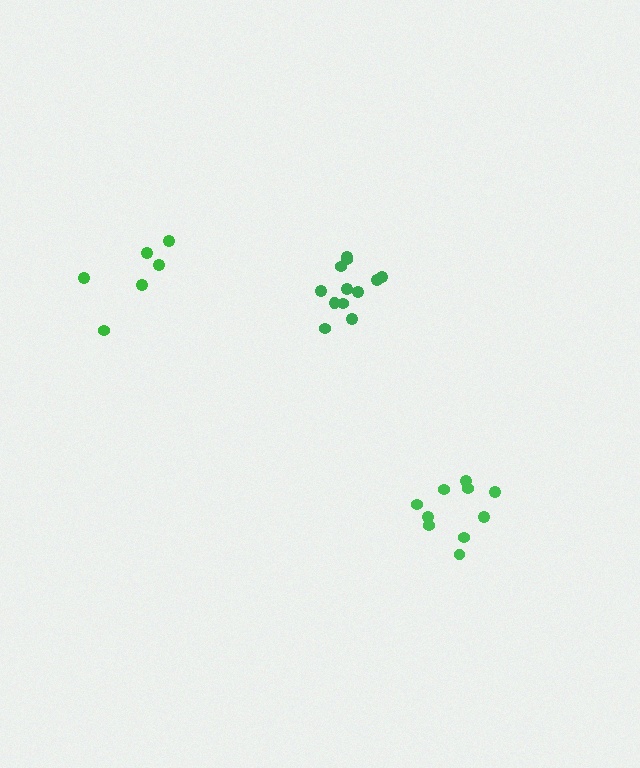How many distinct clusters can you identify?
There are 3 distinct clusters.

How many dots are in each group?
Group 1: 6 dots, Group 2: 10 dots, Group 3: 12 dots (28 total).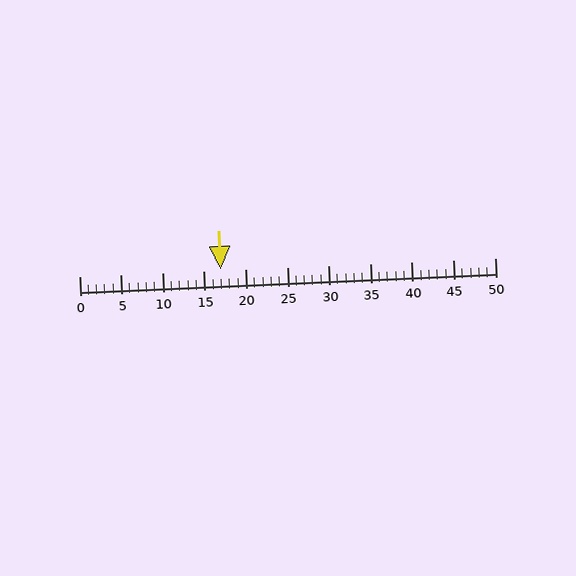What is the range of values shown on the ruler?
The ruler shows values from 0 to 50.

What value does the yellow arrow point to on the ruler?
The yellow arrow points to approximately 17.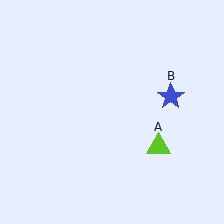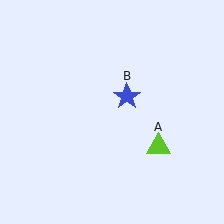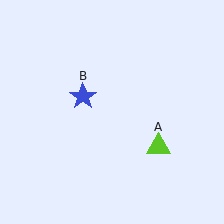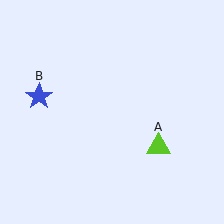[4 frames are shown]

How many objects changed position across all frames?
1 object changed position: blue star (object B).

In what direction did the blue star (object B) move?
The blue star (object B) moved left.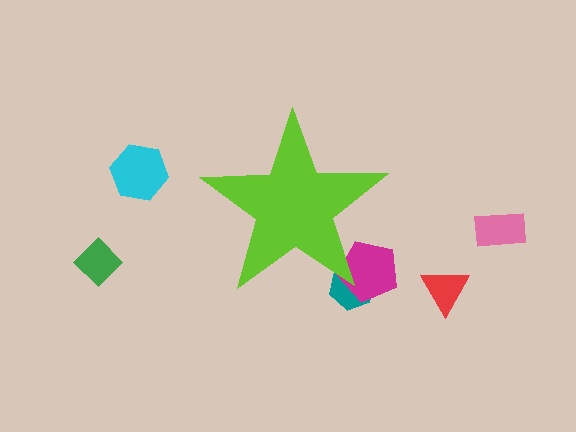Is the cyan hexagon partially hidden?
No, the cyan hexagon is fully visible.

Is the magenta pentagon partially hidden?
Yes, the magenta pentagon is partially hidden behind the lime star.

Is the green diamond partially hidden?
No, the green diamond is fully visible.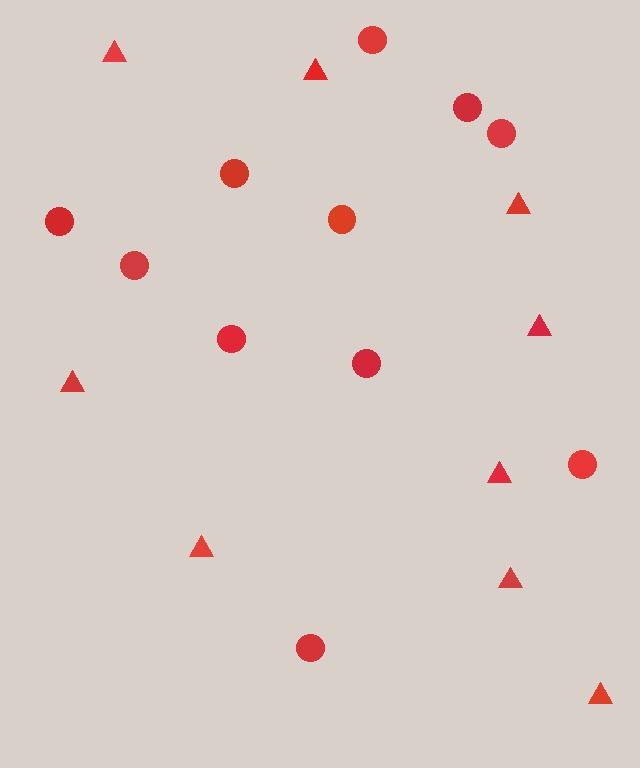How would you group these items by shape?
There are 2 groups: one group of triangles (9) and one group of circles (11).